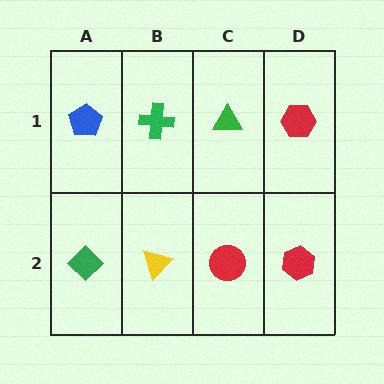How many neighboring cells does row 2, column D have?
2.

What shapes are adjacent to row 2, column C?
A green triangle (row 1, column C), a yellow triangle (row 2, column B), a red hexagon (row 2, column D).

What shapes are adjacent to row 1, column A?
A green diamond (row 2, column A), a green cross (row 1, column B).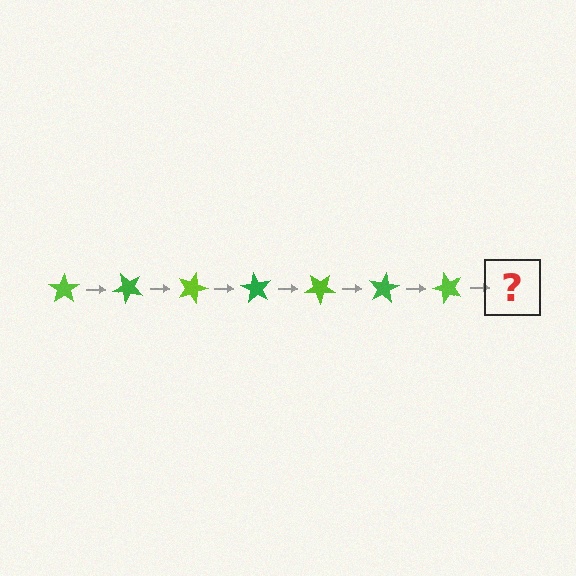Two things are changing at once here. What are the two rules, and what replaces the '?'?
The two rules are that it rotates 45 degrees each step and the color cycles through lime and green. The '?' should be a green star, rotated 315 degrees from the start.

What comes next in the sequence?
The next element should be a green star, rotated 315 degrees from the start.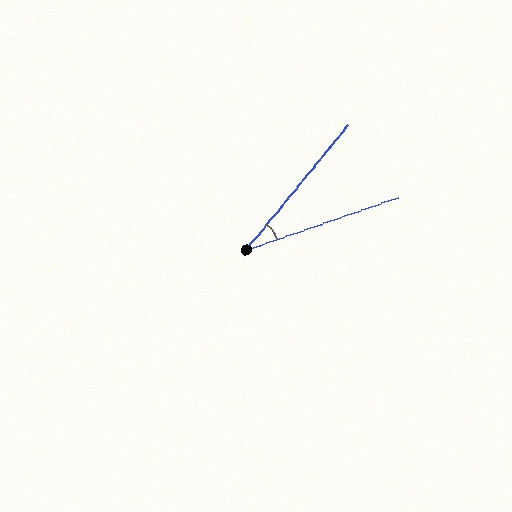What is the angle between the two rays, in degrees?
Approximately 32 degrees.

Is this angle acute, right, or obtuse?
It is acute.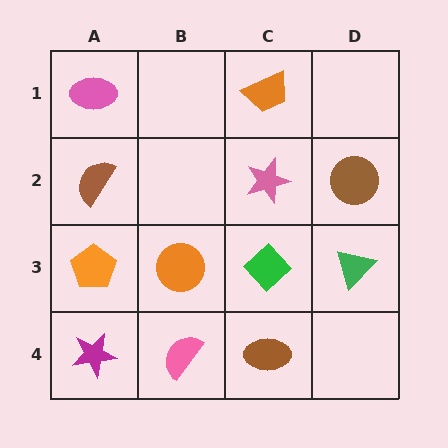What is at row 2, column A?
A brown semicircle.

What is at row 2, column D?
A brown circle.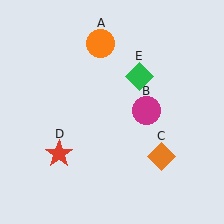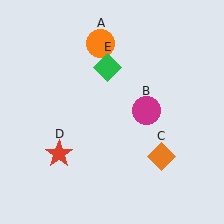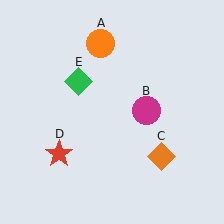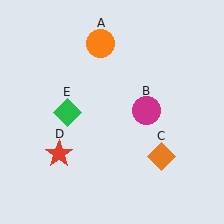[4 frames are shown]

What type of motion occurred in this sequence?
The green diamond (object E) rotated counterclockwise around the center of the scene.